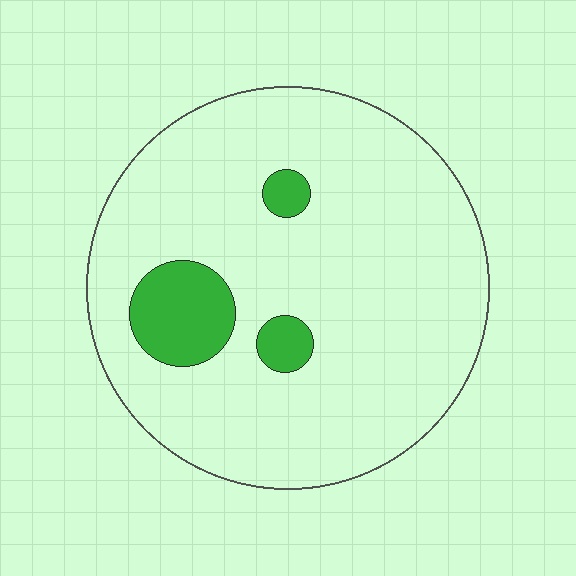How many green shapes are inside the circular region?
3.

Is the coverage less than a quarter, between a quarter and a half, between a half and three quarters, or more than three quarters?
Less than a quarter.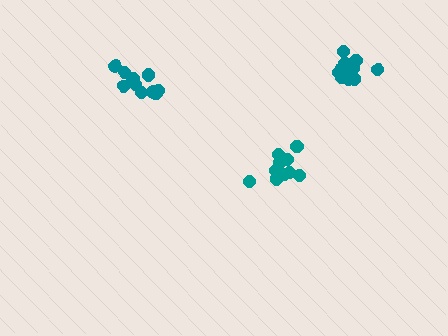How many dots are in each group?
Group 1: 10 dots, Group 2: 10 dots, Group 3: 11 dots (31 total).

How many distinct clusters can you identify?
There are 3 distinct clusters.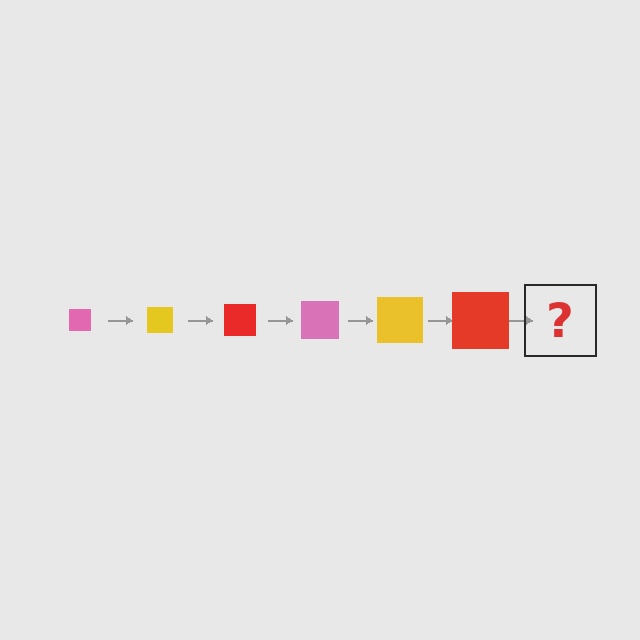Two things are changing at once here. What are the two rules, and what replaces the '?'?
The two rules are that the square grows larger each step and the color cycles through pink, yellow, and red. The '?' should be a pink square, larger than the previous one.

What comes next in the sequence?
The next element should be a pink square, larger than the previous one.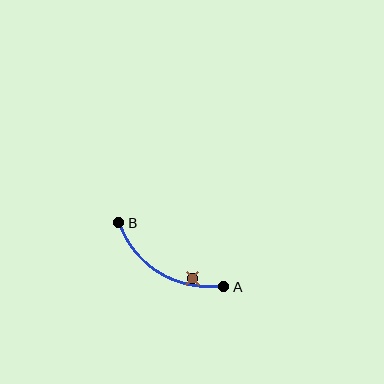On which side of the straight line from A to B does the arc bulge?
The arc bulges below the straight line connecting A and B.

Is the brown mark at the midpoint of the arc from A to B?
No — the brown mark does not lie on the arc at all. It sits slightly inside the curve.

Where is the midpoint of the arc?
The arc midpoint is the point on the curve farthest from the straight line joining A and B. It sits below that line.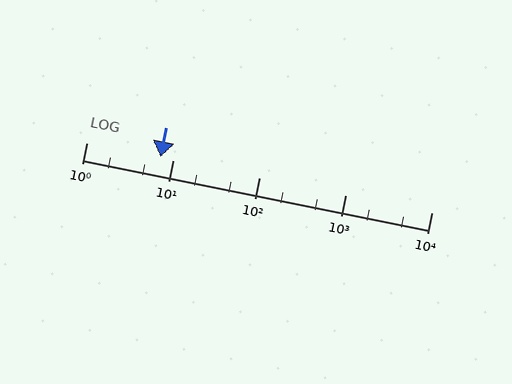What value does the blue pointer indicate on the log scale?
The pointer indicates approximately 7.2.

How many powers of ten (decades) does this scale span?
The scale spans 4 decades, from 1 to 10000.